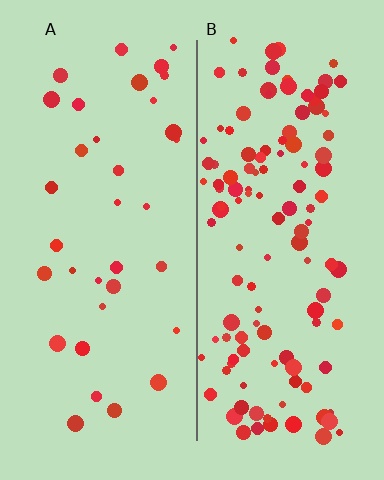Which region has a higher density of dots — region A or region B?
B (the right).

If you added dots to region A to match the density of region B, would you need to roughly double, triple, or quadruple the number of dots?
Approximately quadruple.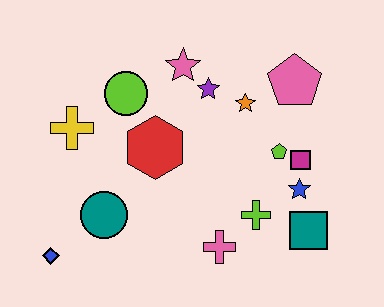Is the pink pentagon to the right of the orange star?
Yes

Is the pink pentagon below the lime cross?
No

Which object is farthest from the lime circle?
The teal square is farthest from the lime circle.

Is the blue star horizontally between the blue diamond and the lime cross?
No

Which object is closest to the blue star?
The magenta square is closest to the blue star.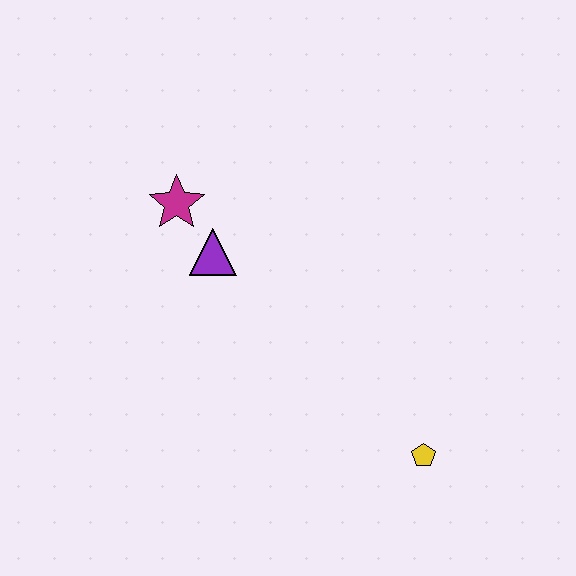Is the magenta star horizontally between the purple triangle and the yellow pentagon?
No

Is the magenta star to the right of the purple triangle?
No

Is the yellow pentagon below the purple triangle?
Yes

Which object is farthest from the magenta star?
The yellow pentagon is farthest from the magenta star.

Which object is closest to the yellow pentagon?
The purple triangle is closest to the yellow pentagon.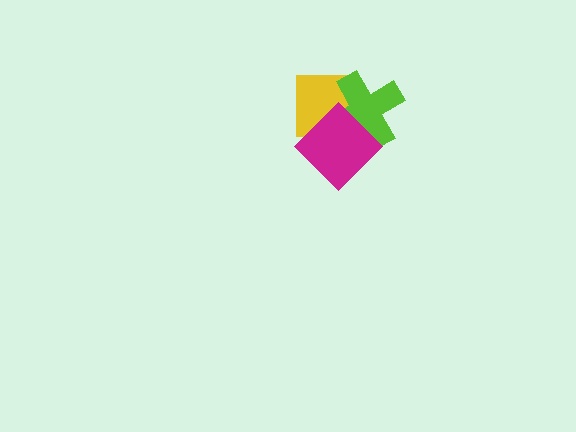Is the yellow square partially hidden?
Yes, it is partially covered by another shape.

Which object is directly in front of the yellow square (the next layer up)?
The lime cross is directly in front of the yellow square.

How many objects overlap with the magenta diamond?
2 objects overlap with the magenta diamond.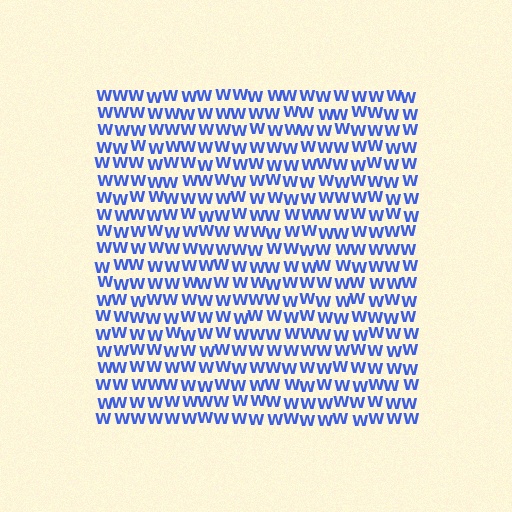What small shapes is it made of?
It is made of small letter W's.